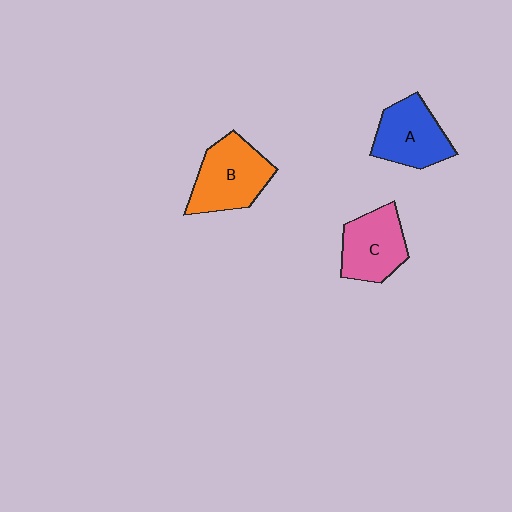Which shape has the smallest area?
Shape C (pink).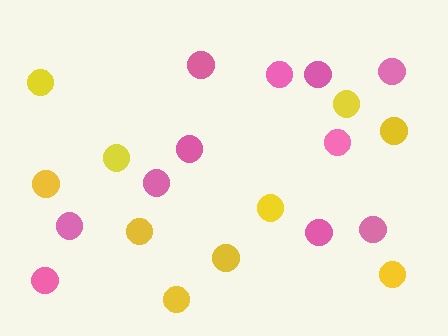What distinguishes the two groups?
There are 2 groups: one group of pink circles (11) and one group of yellow circles (10).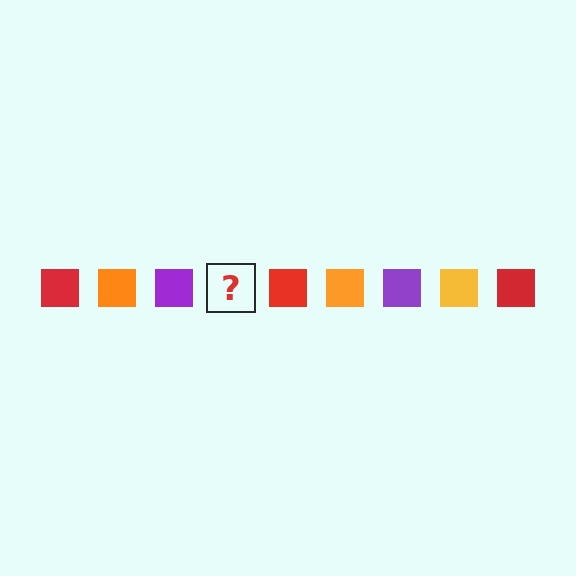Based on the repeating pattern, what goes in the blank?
The blank should be a yellow square.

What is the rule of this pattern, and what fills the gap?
The rule is that the pattern cycles through red, orange, purple, yellow squares. The gap should be filled with a yellow square.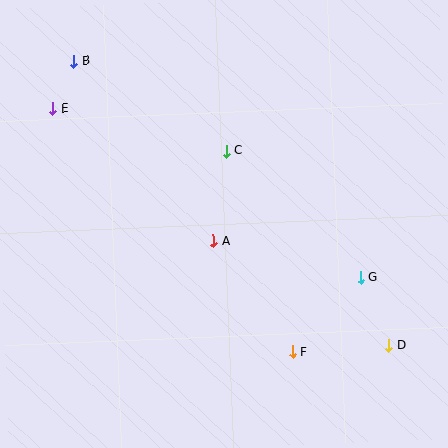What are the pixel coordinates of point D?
Point D is at (389, 346).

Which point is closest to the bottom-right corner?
Point D is closest to the bottom-right corner.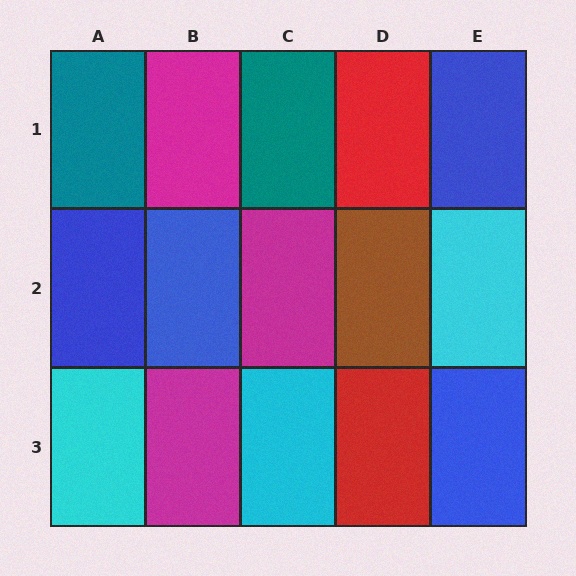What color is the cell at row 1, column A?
Teal.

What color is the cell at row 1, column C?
Teal.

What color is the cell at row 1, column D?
Red.